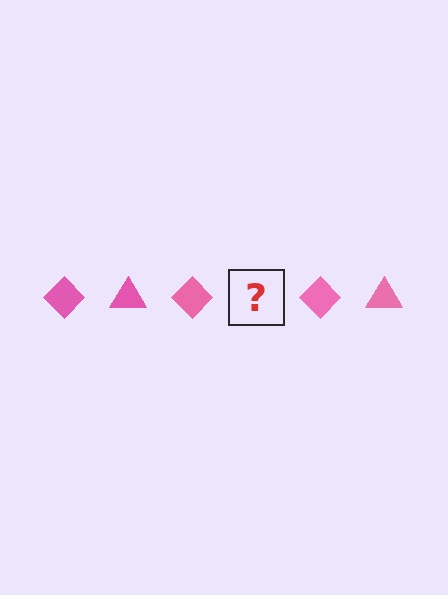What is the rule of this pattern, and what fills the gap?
The rule is that the pattern cycles through diamond, triangle shapes in pink. The gap should be filled with a pink triangle.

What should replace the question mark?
The question mark should be replaced with a pink triangle.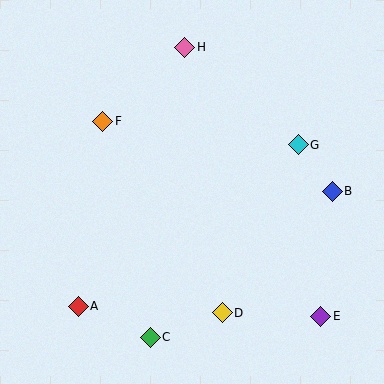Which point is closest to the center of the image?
Point F at (103, 121) is closest to the center.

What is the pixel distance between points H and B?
The distance between H and B is 206 pixels.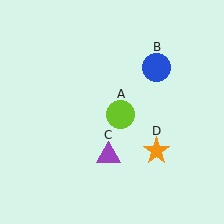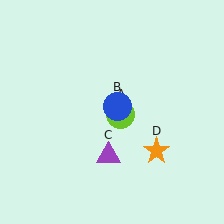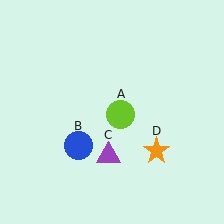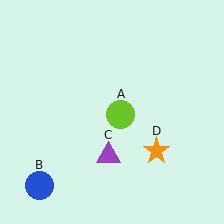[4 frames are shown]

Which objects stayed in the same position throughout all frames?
Lime circle (object A) and purple triangle (object C) and orange star (object D) remained stationary.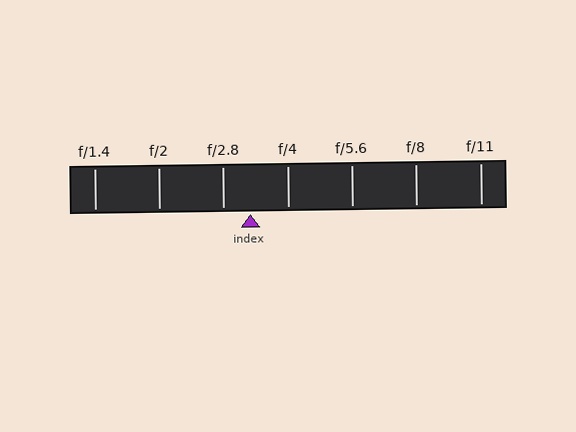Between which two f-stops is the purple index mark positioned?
The index mark is between f/2.8 and f/4.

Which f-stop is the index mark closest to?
The index mark is closest to f/2.8.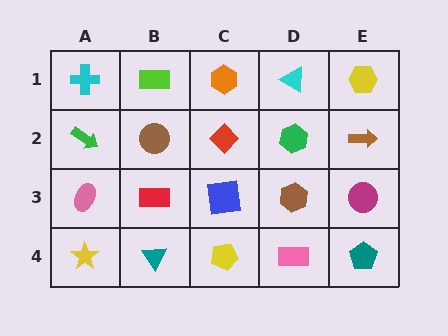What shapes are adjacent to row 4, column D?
A brown hexagon (row 3, column D), a yellow pentagon (row 4, column C), a teal pentagon (row 4, column E).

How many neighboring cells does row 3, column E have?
3.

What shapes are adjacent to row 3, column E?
A brown arrow (row 2, column E), a teal pentagon (row 4, column E), a brown hexagon (row 3, column D).